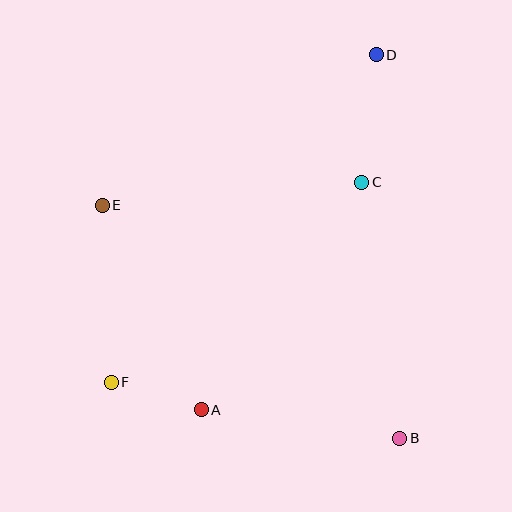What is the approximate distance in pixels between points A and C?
The distance between A and C is approximately 278 pixels.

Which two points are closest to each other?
Points A and F are closest to each other.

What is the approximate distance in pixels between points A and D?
The distance between A and D is approximately 396 pixels.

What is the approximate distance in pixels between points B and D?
The distance between B and D is approximately 384 pixels.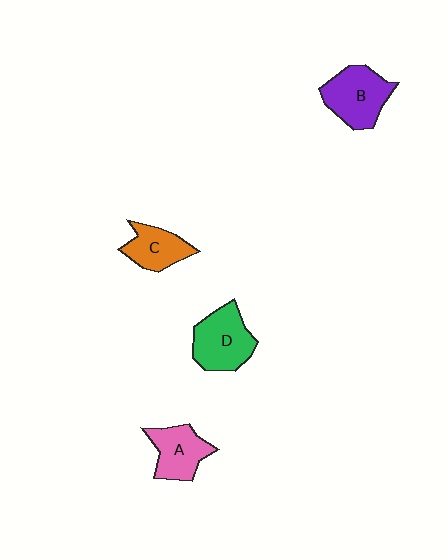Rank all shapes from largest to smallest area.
From largest to smallest: B (purple), D (green), A (pink), C (orange).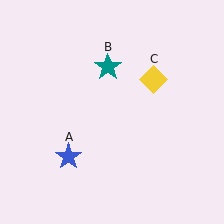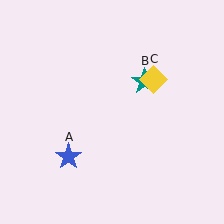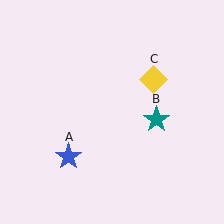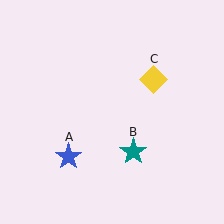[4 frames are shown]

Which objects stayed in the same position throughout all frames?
Blue star (object A) and yellow diamond (object C) remained stationary.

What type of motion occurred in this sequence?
The teal star (object B) rotated clockwise around the center of the scene.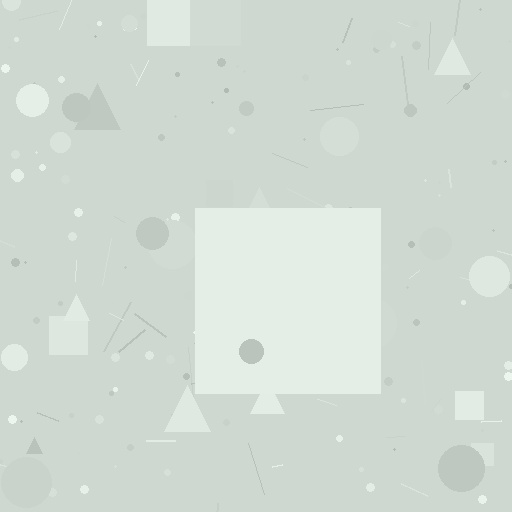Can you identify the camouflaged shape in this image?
The camouflaged shape is a square.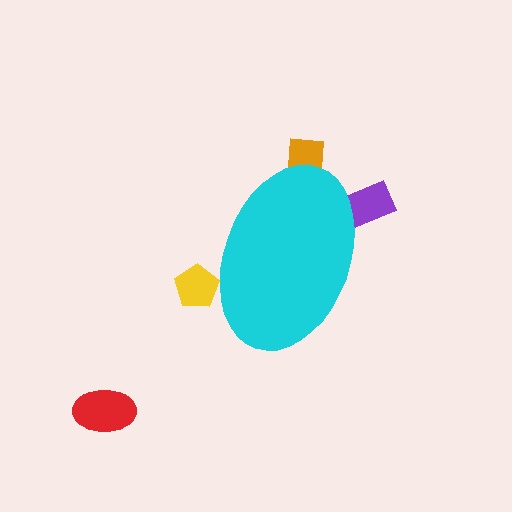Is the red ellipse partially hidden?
No, the red ellipse is fully visible.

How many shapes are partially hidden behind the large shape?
3 shapes are partially hidden.